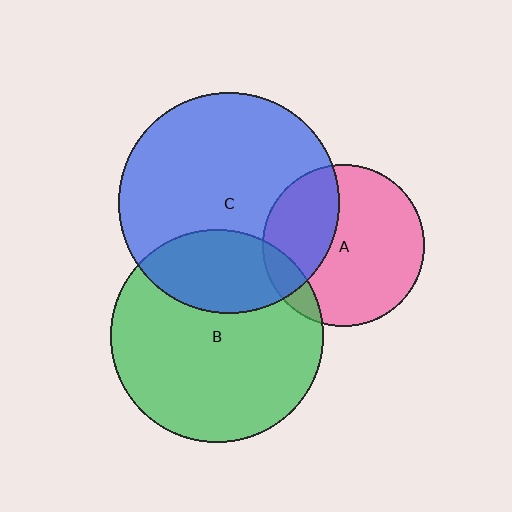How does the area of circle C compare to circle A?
Approximately 1.9 times.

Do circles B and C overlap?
Yes.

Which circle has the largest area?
Circle C (blue).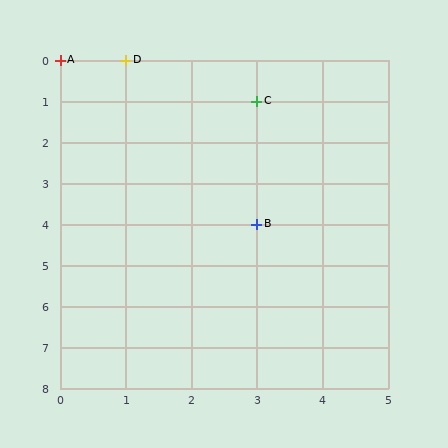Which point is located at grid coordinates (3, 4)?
Point B is at (3, 4).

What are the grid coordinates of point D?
Point D is at grid coordinates (1, 0).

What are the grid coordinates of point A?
Point A is at grid coordinates (0, 0).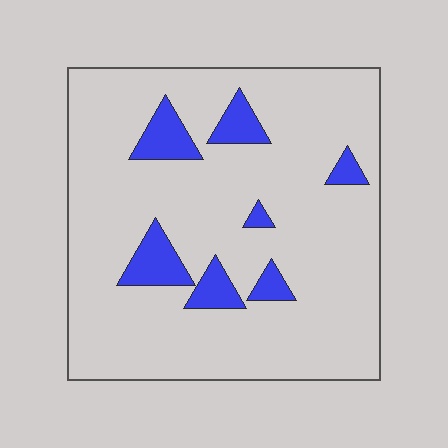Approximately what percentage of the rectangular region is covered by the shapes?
Approximately 10%.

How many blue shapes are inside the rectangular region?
7.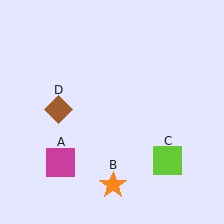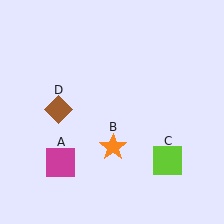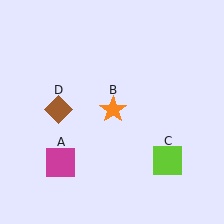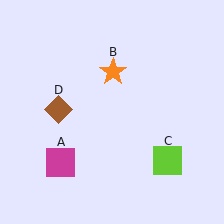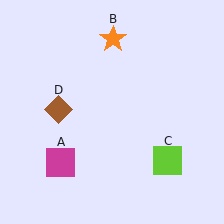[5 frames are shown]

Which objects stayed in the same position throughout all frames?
Magenta square (object A) and lime square (object C) and brown diamond (object D) remained stationary.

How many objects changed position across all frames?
1 object changed position: orange star (object B).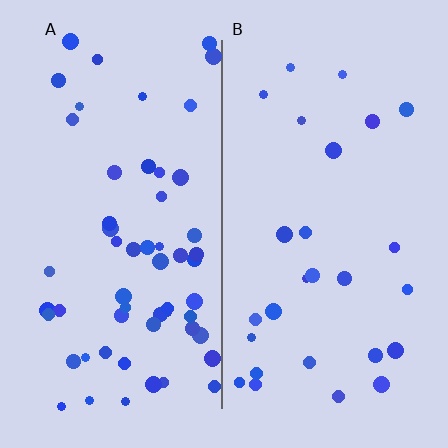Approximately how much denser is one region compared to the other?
Approximately 2.1× — region A over region B.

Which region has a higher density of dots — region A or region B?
A (the left).